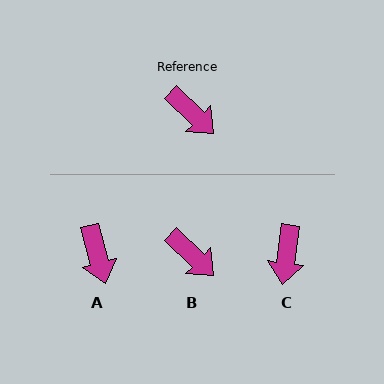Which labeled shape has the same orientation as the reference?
B.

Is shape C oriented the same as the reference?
No, it is off by about 54 degrees.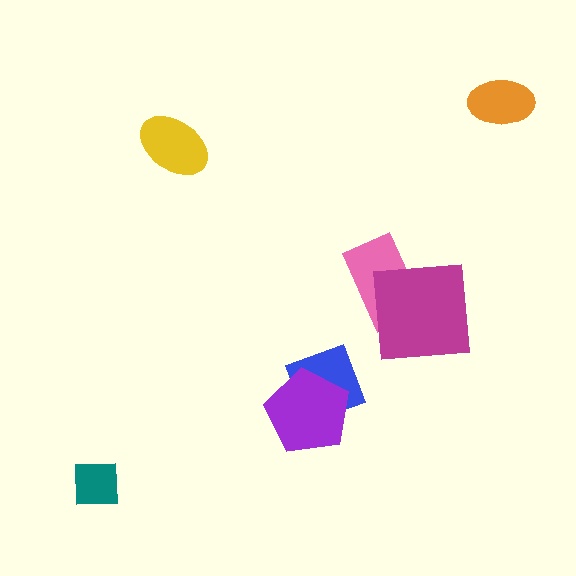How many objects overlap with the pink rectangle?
1 object overlaps with the pink rectangle.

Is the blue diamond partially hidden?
Yes, it is partially covered by another shape.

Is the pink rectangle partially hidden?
Yes, it is partially covered by another shape.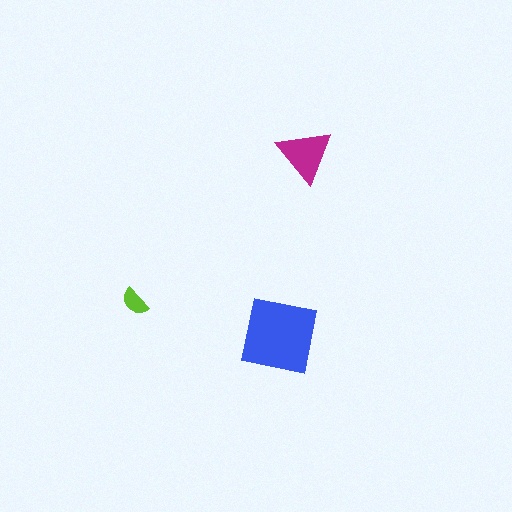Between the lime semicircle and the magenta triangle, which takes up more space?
The magenta triangle.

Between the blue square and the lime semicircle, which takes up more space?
The blue square.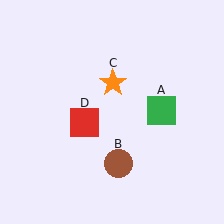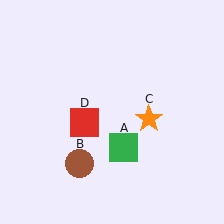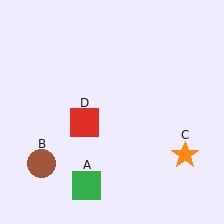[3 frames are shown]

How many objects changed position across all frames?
3 objects changed position: green square (object A), brown circle (object B), orange star (object C).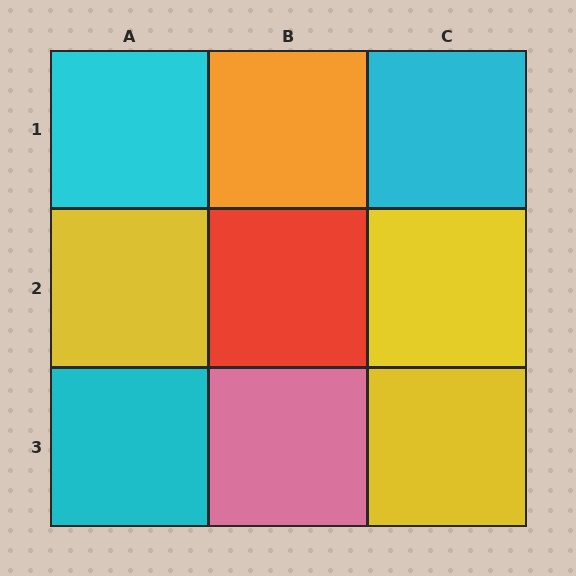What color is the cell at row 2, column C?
Yellow.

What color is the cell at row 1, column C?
Cyan.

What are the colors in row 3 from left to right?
Cyan, pink, yellow.